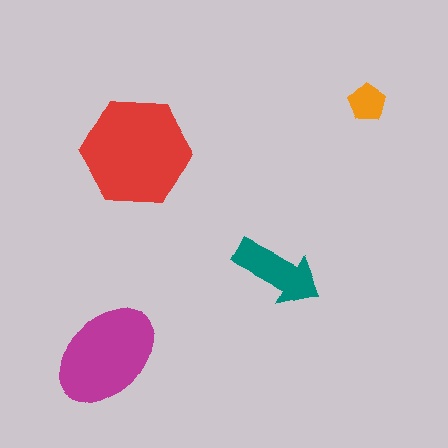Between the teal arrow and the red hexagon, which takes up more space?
The red hexagon.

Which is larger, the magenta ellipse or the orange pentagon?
The magenta ellipse.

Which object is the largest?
The red hexagon.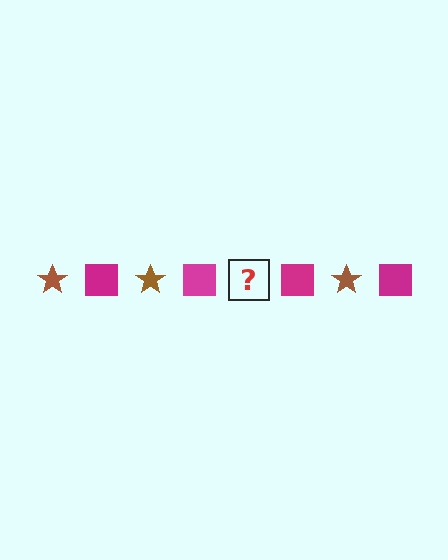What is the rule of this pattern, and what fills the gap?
The rule is that the pattern alternates between brown star and magenta square. The gap should be filled with a brown star.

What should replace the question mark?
The question mark should be replaced with a brown star.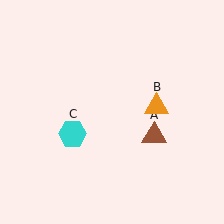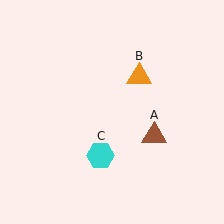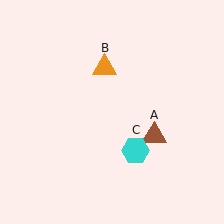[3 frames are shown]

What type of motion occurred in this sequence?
The orange triangle (object B), cyan hexagon (object C) rotated counterclockwise around the center of the scene.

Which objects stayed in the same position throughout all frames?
Brown triangle (object A) remained stationary.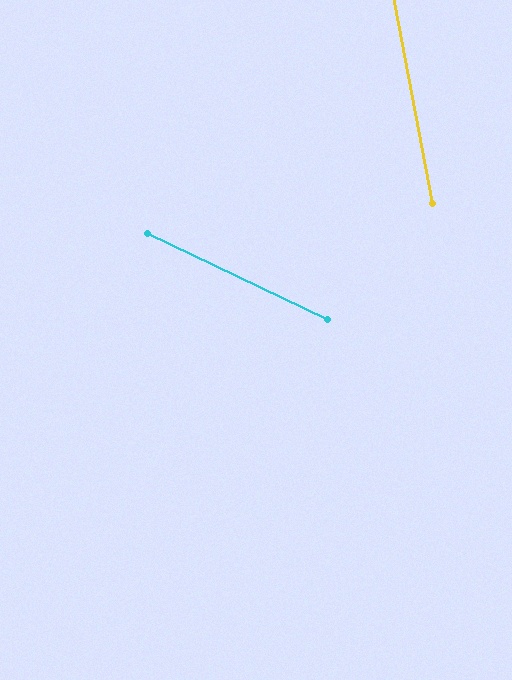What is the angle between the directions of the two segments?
Approximately 54 degrees.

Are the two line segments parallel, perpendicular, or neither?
Neither parallel nor perpendicular — they differ by about 54°.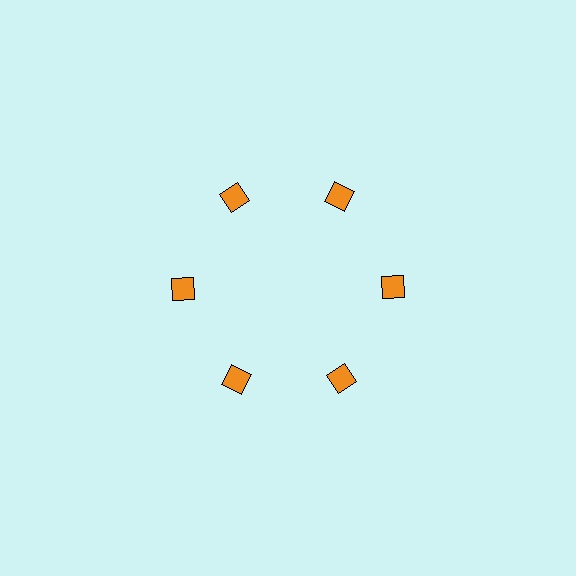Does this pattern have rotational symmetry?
Yes, this pattern has 6-fold rotational symmetry. It looks the same after rotating 60 degrees around the center.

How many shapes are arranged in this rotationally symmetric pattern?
There are 6 shapes, arranged in 6 groups of 1.